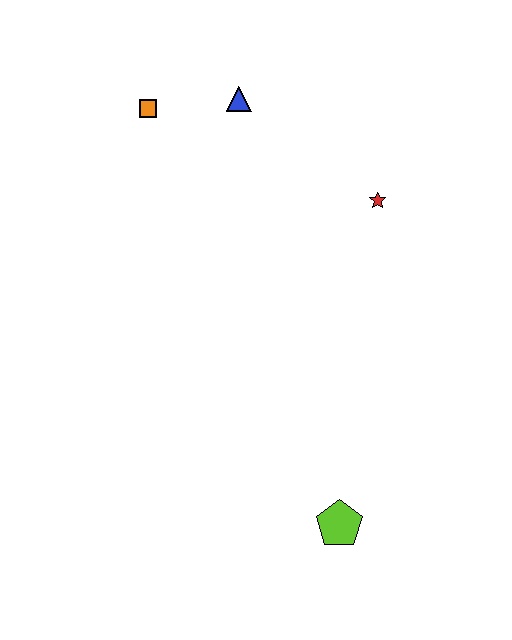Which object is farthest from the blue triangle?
The lime pentagon is farthest from the blue triangle.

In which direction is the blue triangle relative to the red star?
The blue triangle is to the left of the red star.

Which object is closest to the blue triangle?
The orange square is closest to the blue triangle.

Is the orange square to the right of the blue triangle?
No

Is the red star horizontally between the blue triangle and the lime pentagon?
No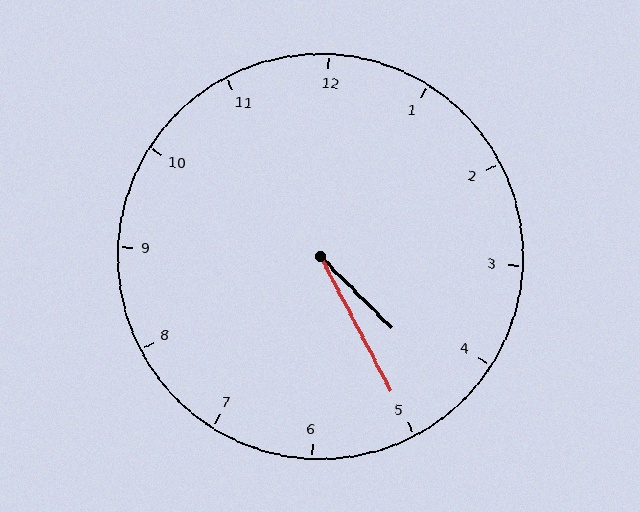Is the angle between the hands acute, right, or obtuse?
It is acute.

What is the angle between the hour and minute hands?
Approximately 18 degrees.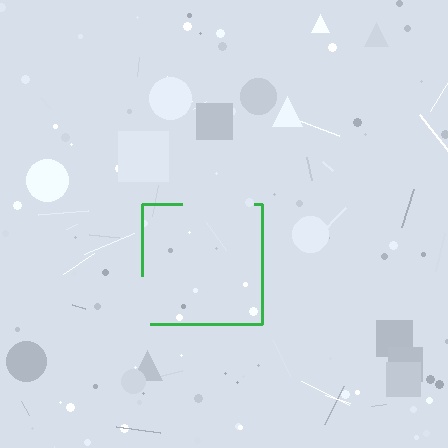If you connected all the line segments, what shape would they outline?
They would outline a square.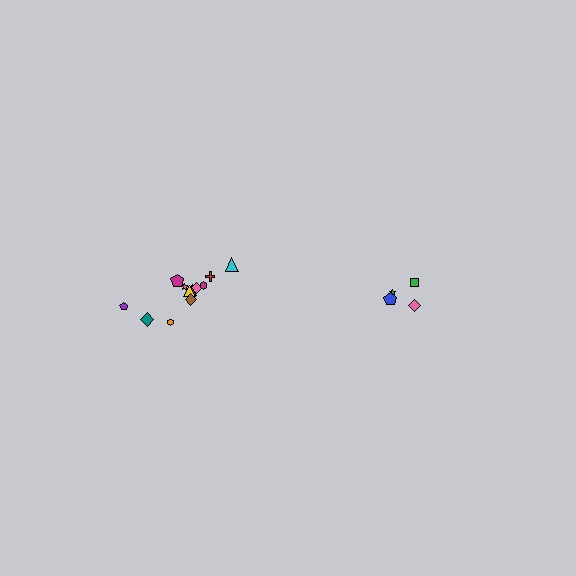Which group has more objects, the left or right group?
The left group.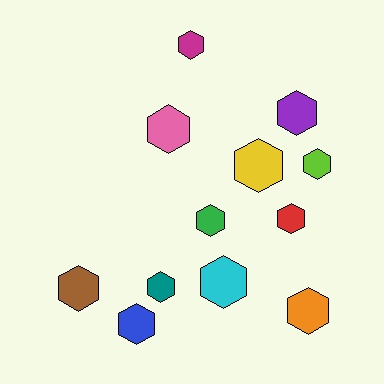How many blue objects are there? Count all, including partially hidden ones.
There is 1 blue object.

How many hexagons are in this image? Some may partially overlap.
There are 12 hexagons.